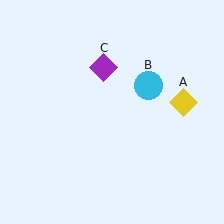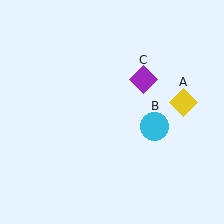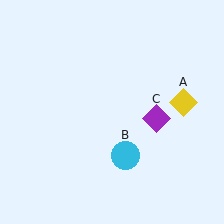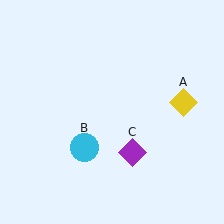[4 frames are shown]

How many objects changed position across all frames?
2 objects changed position: cyan circle (object B), purple diamond (object C).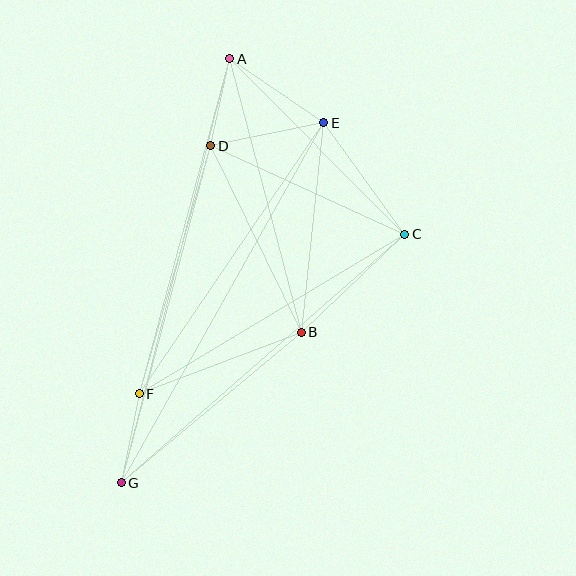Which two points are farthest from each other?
Points A and G are farthest from each other.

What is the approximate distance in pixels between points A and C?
The distance between A and C is approximately 248 pixels.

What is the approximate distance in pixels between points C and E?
The distance between C and E is approximately 138 pixels.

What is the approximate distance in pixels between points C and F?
The distance between C and F is approximately 310 pixels.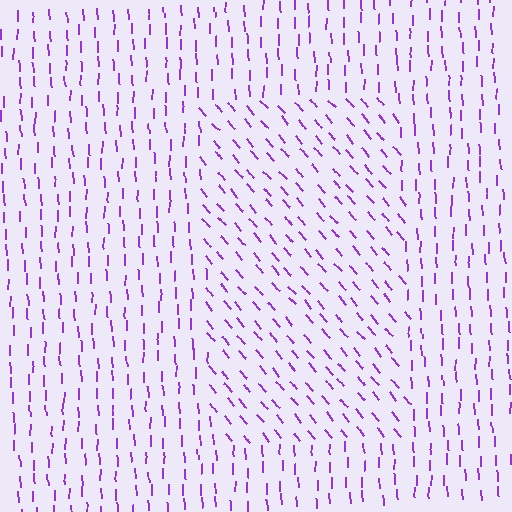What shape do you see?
I see a rectangle.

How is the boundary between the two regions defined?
The boundary is defined purely by a change in line orientation (approximately 39 degrees difference). All lines are the same color and thickness.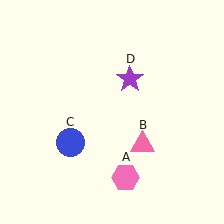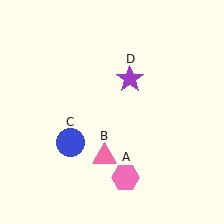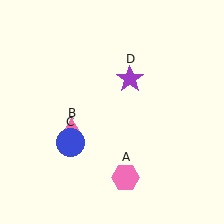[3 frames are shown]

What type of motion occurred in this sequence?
The pink triangle (object B) rotated clockwise around the center of the scene.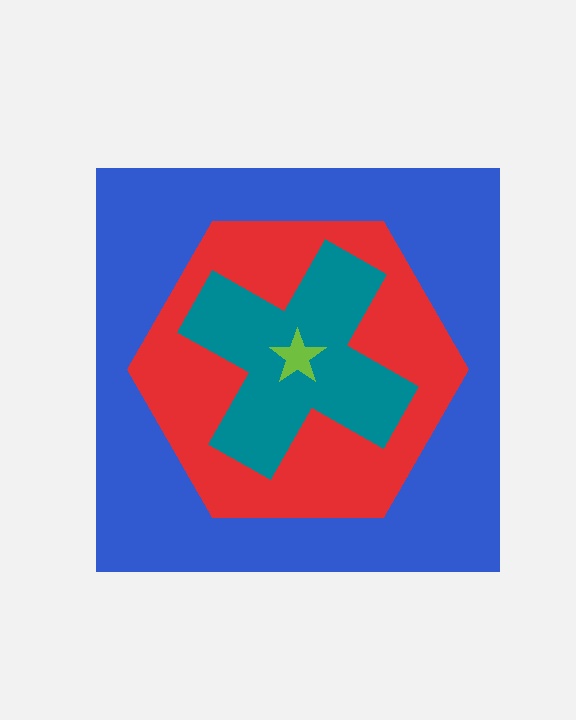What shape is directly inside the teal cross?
The lime star.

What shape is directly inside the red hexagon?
The teal cross.